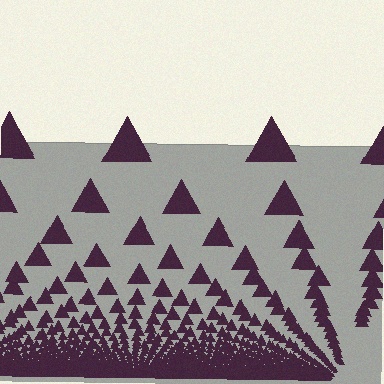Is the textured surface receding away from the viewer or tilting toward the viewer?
The surface appears to tilt toward the viewer. Texture elements get larger and sparser toward the top.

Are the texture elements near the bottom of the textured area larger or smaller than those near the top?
Smaller. The gradient is inverted — elements near the bottom are smaller and denser.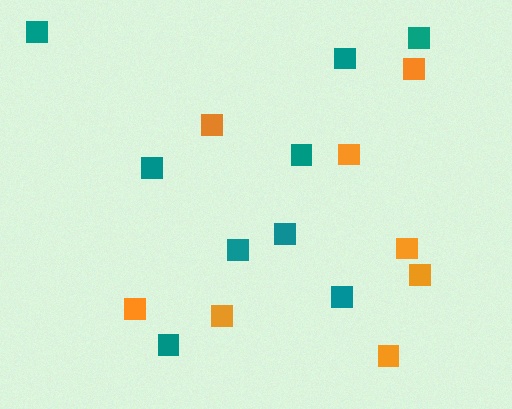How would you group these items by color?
There are 2 groups: one group of orange squares (8) and one group of teal squares (9).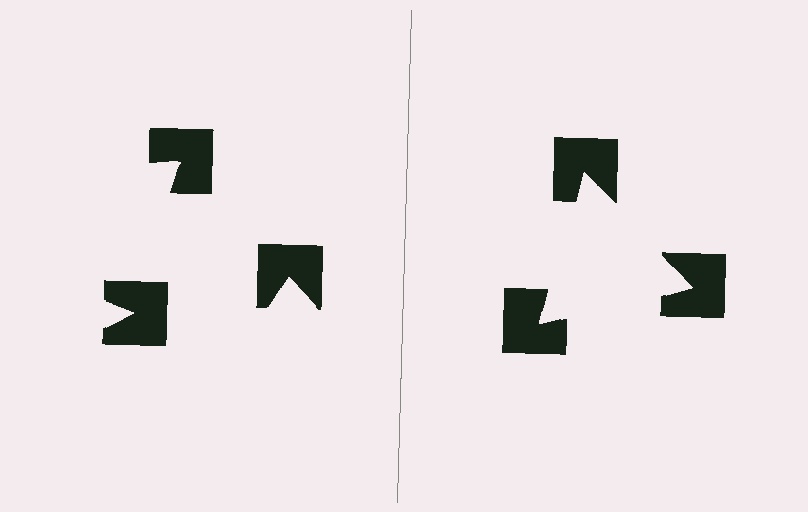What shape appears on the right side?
An illusory triangle.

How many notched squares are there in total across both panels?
6 — 3 on each side.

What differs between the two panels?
The notched squares are positioned identically on both sides; only the wedge orientations differ. On the right they align to a triangle; on the left they are misaligned.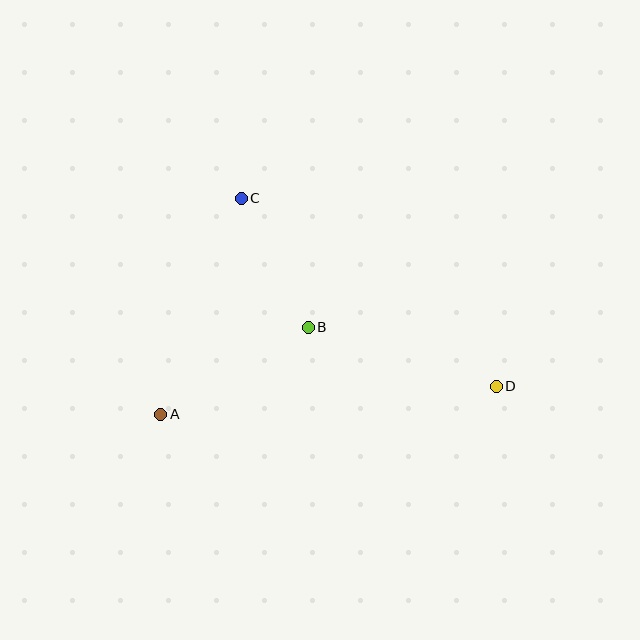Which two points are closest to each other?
Points B and C are closest to each other.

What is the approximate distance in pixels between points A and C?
The distance between A and C is approximately 230 pixels.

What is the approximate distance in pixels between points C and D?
The distance between C and D is approximately 317 pixels.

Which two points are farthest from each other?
Points A and D are farthest from each other.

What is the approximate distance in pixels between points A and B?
The distance between A and B is approximately 171 pixels.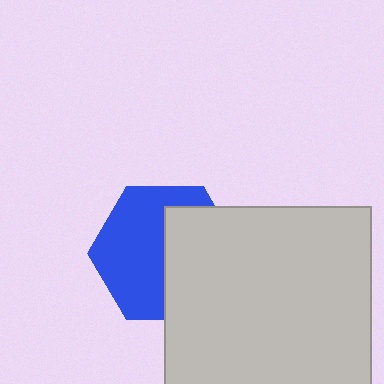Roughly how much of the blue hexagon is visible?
About half of it is visible (roughly 55%).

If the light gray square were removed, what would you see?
You would see the complete blue hexagon.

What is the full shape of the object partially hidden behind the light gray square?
The partially hidden object is a blue hexagon.